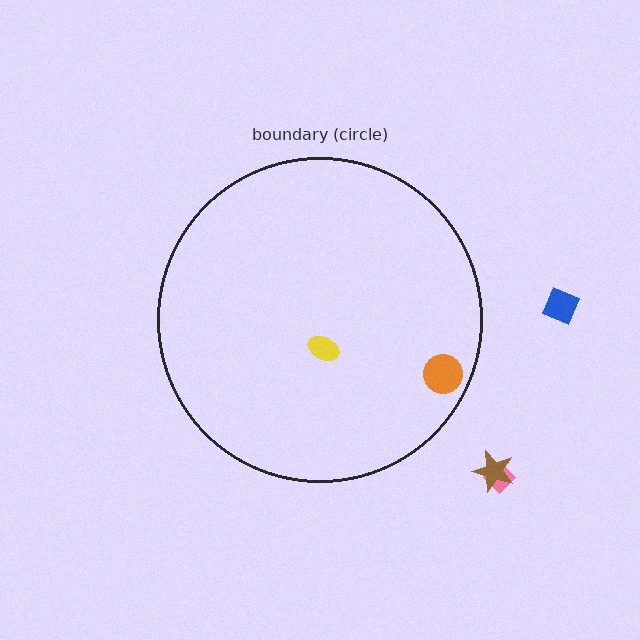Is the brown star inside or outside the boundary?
Outside.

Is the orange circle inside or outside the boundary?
Inside.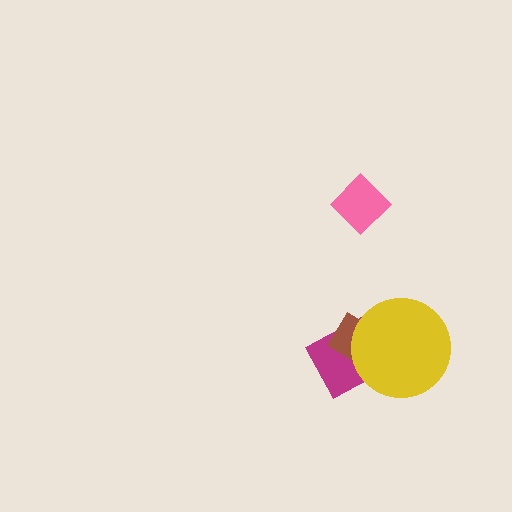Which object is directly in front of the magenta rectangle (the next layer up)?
The brown diamond is directly in front of the magenta rectangle.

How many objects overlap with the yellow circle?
2 objects overlap with the yellow circle.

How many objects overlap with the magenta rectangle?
2 objects overlap with the magenta rectangle.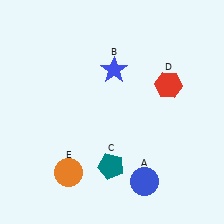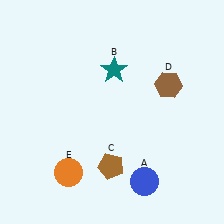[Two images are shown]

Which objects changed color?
B changed from blue to teal. C changed from teal to brown. D changed from red to brown.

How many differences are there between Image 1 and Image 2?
There are 3 differences between the two images.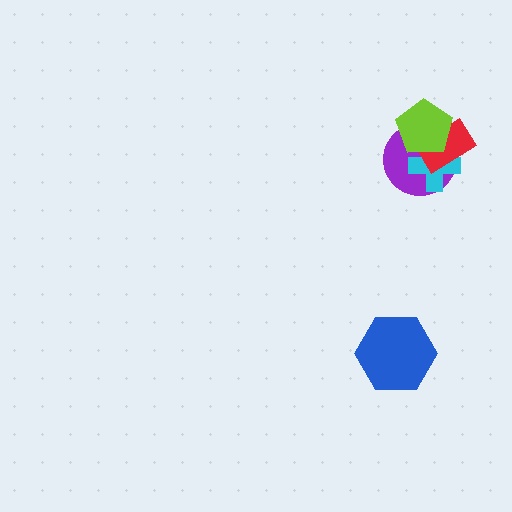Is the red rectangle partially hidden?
Yes, it is partially covered by another shape.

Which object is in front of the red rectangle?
The lime pentagon is in front of the red rectangle.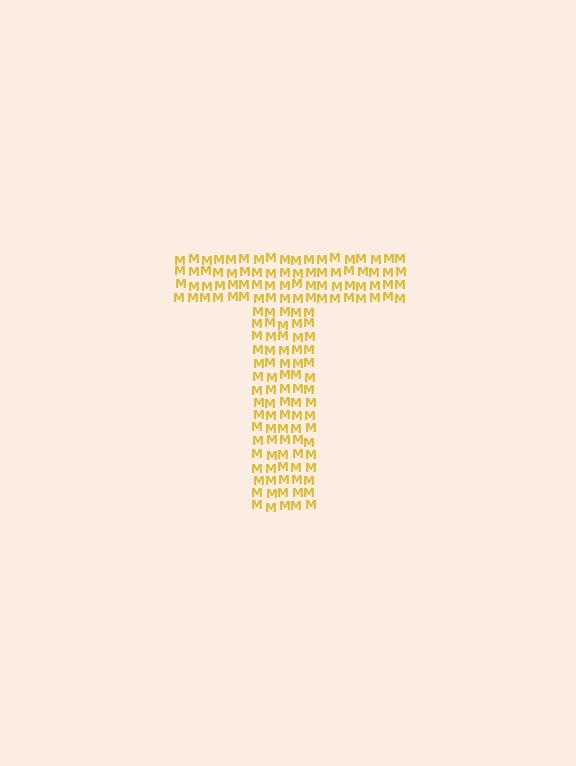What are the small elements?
The small elements are letter M's.